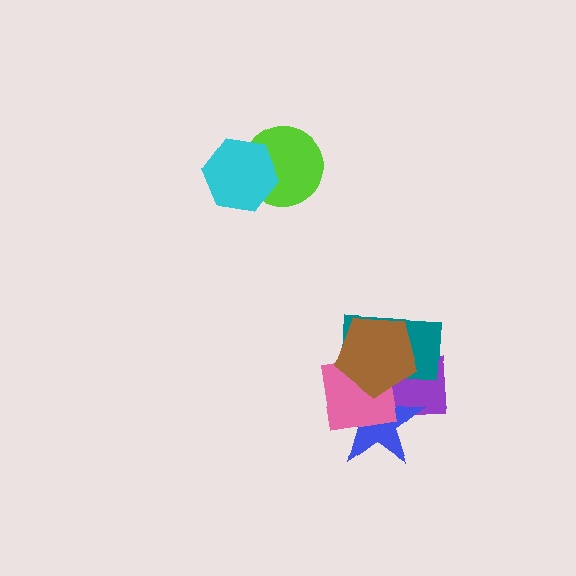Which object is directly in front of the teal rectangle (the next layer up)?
The pink square is directly in front of the teal rectangle.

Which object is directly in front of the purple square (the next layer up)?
The blue star is directly in front of the purple square.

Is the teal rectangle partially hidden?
Yes, it is partially covered by another shape.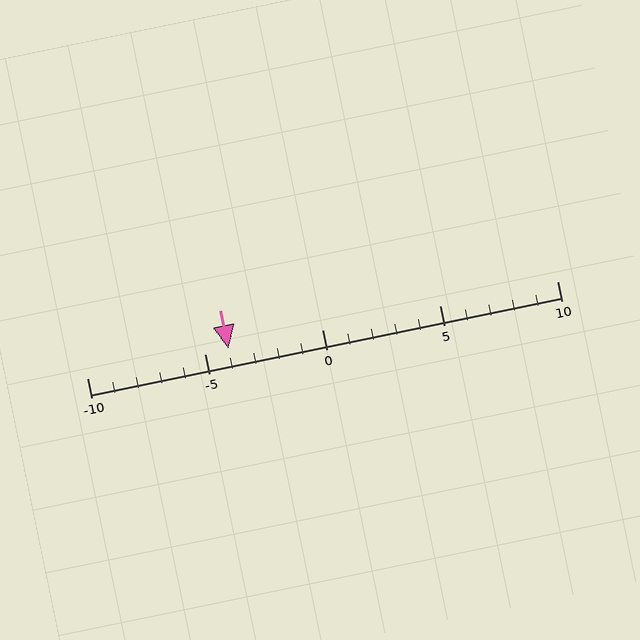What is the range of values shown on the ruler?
The ruler shows values from -10 to 10.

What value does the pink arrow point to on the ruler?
The pink arrow points to approximately -4.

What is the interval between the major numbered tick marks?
The major tick marks are spaced 5 units apart.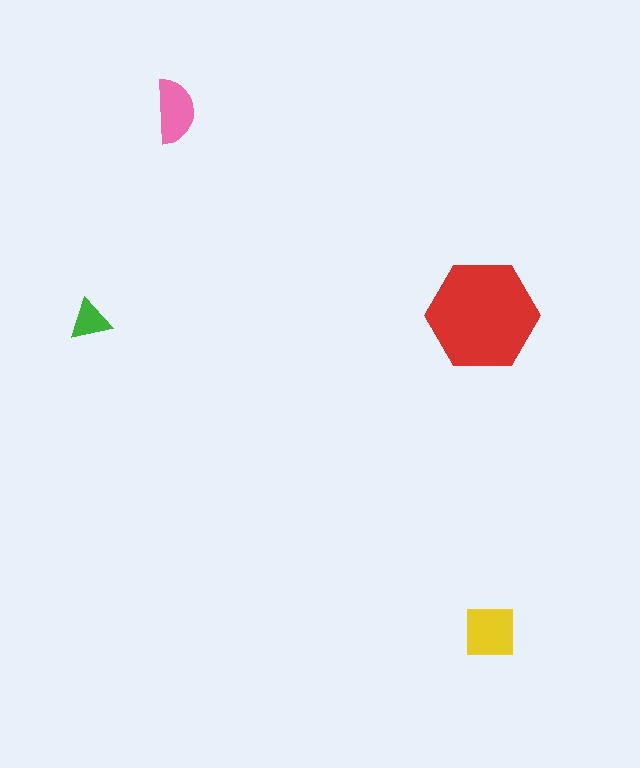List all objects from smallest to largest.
The green triangle, the pink semicircle, the yellow square, the red hexagon.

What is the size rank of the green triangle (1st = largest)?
4th.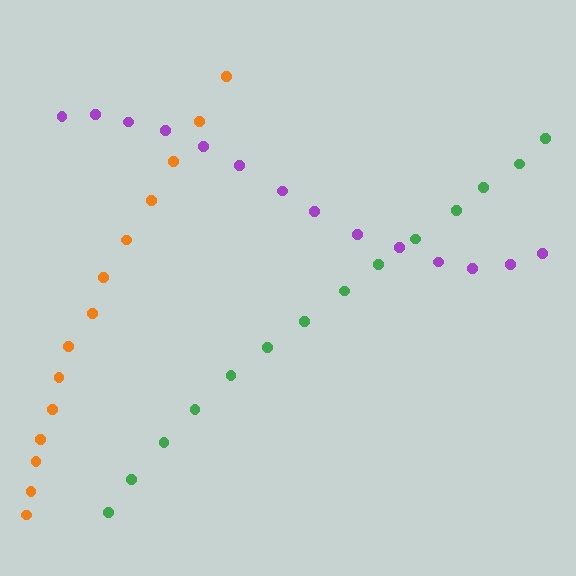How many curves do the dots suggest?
There are 3 distinct paths.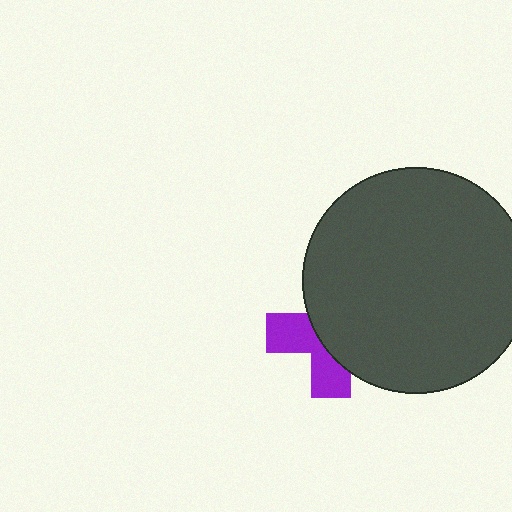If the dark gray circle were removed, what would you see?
You would see the complete purple cross.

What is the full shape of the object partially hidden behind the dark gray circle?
The partially hidden object is a purple cross.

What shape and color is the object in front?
The object in front is a dark gray circle.